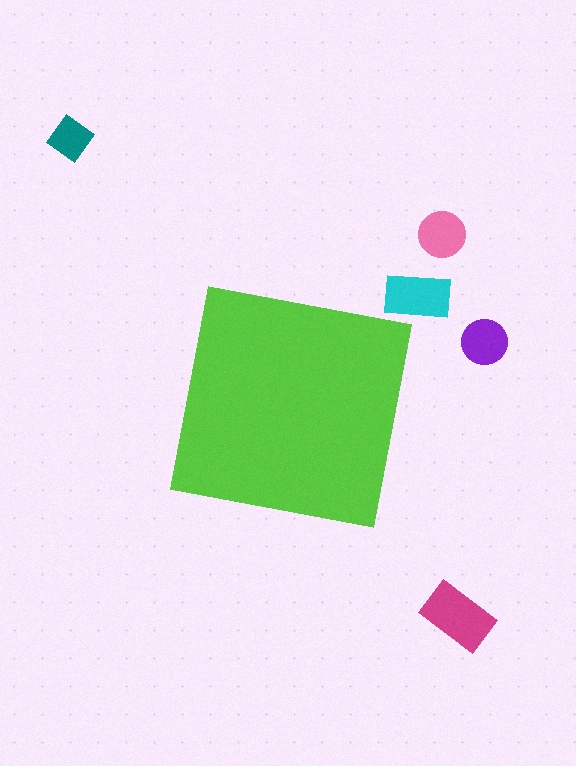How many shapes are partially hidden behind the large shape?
0 shapes are partially hidden.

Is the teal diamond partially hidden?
No, the teal diamond is fully visible.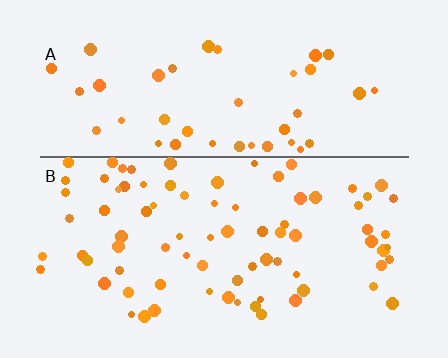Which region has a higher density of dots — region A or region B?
B (the bottom).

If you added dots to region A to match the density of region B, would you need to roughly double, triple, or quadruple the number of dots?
Approximately double.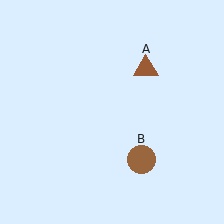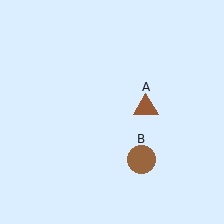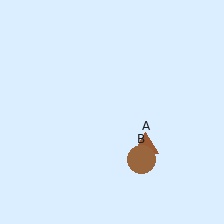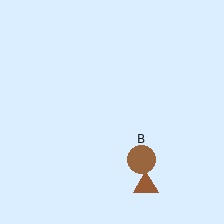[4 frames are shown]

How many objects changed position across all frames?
1 object changed position: brown triangle (object A).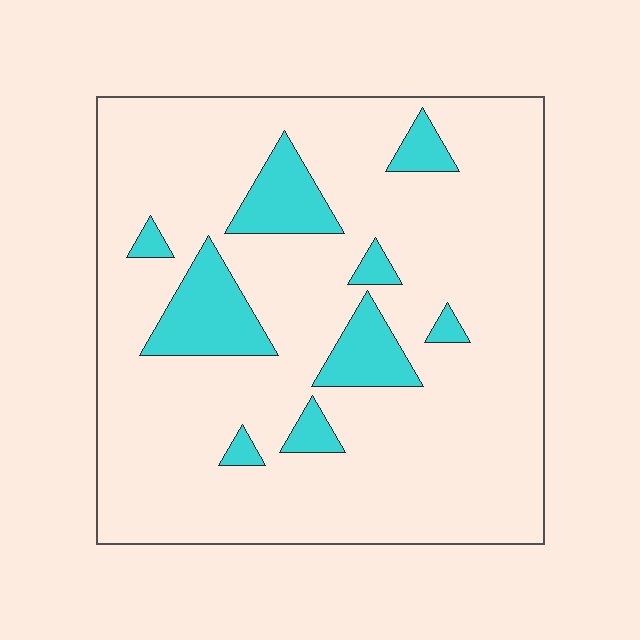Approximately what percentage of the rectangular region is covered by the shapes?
Approximately 15%.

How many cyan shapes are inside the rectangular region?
9.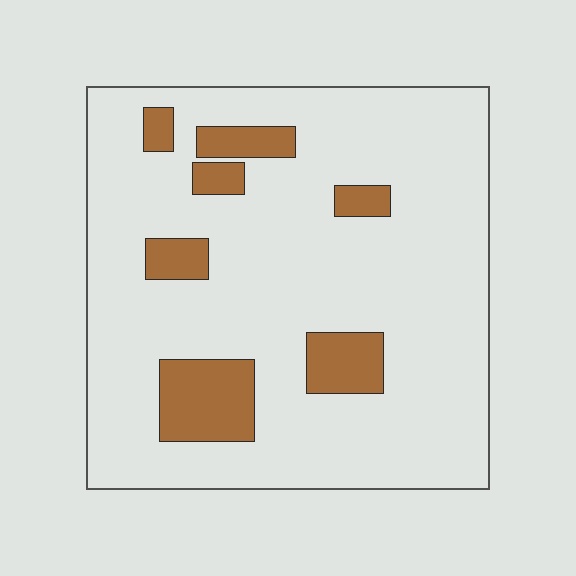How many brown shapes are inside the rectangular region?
7.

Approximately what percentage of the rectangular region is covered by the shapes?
Approximately 15%.